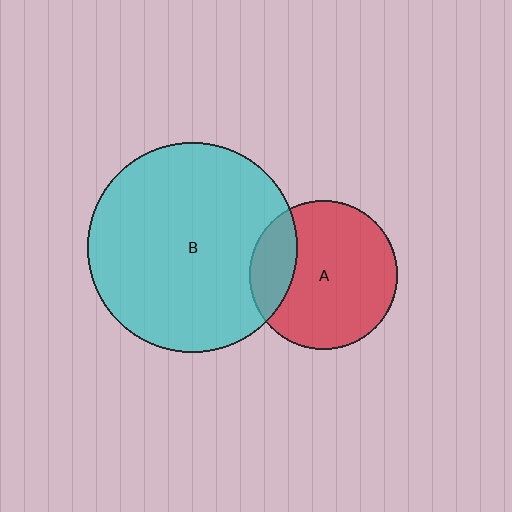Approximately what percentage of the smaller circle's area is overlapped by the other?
Approximately 20%.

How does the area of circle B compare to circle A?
Approximately 2.0 times.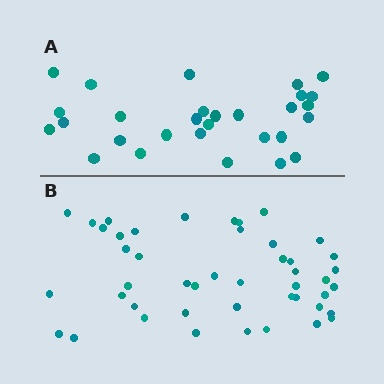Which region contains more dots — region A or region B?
Region B (the bottom region) has more dots.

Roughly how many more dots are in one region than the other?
Region B has approximately 15 more dots than region A.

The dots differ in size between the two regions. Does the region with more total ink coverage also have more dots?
No. Region A has more total ink coverage because its dots are larger, but region B actually contains more individual dots. Total area can be misleading — the number of items is what matters here.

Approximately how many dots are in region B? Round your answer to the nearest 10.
About 50 dots. (The exact count is 46, which rounds to 50.)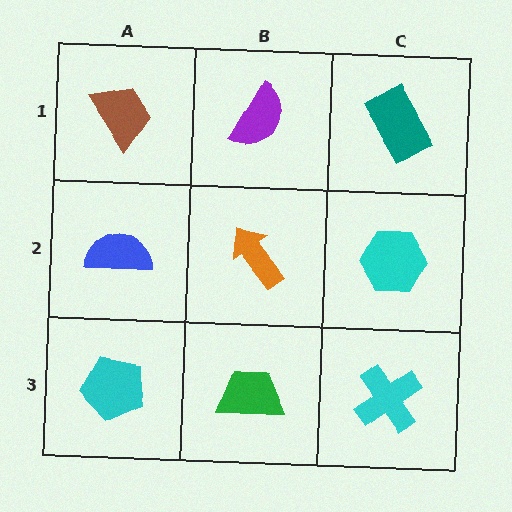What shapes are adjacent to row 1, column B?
An orange arrow (row 2, column B), a brown trapezoid (row 1, column A), a teal rectangle (row 1, column C).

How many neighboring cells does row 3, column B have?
3.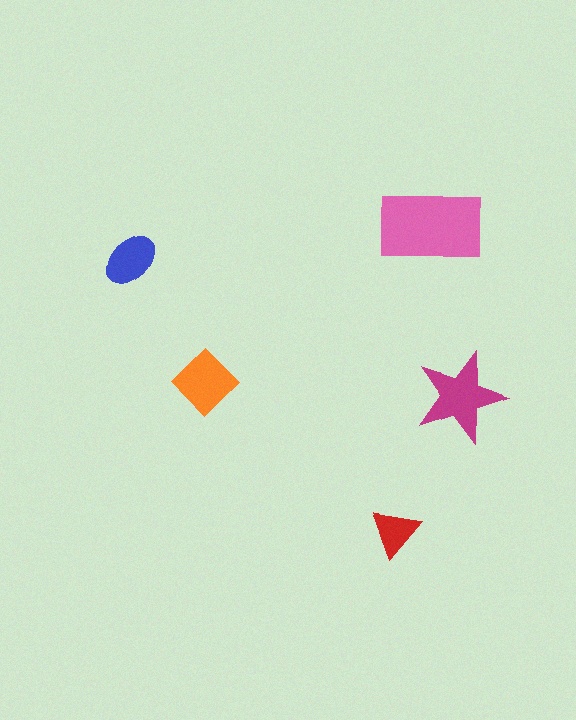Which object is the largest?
The pink rectangle.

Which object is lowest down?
The red triangle is bottommost.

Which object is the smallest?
The red triangle.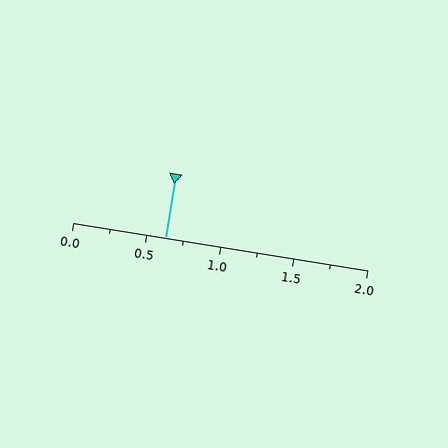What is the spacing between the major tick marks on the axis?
The major ticks are spaced 0.5 apart.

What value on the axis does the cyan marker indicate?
The marker indicates approximately 0.62.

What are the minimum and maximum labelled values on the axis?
The axis runs from 0.0 to 2.0.